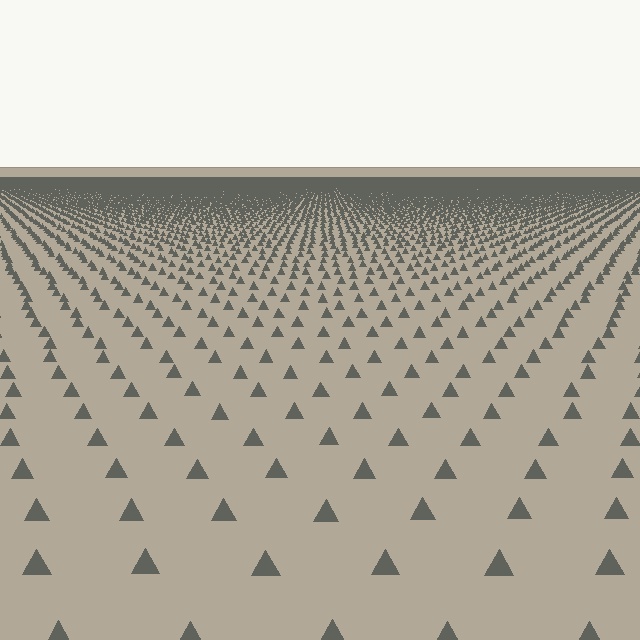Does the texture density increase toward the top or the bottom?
Density increases toward the top.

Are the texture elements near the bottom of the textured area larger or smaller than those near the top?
Larger. Near the bottom, elements are closer to the viewer and appear at a bigger on-screen size.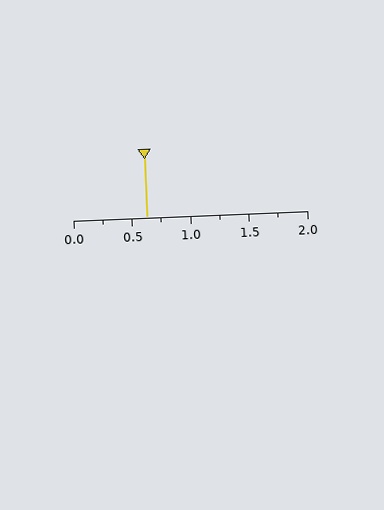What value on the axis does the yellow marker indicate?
The marker indicates approximately 0.62.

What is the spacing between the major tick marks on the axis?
The major ticks are spaced 0.5 apart.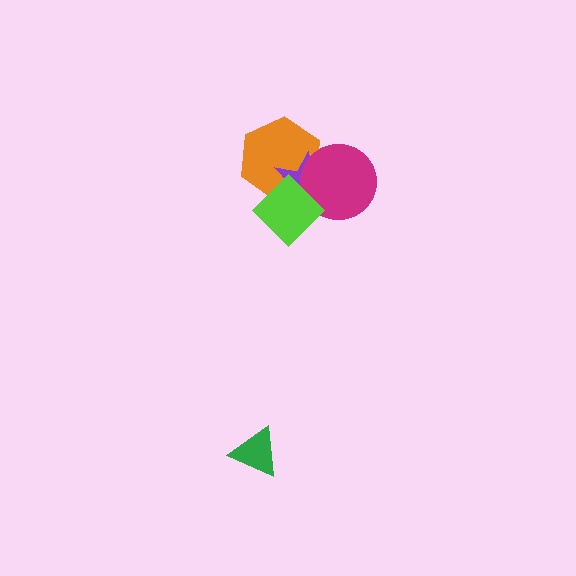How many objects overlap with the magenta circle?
3 objects overlap with the magenta circle.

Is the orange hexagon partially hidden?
Yes, it is partially covered by another shape.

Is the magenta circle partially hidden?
Yes, it is partially covered by another shape.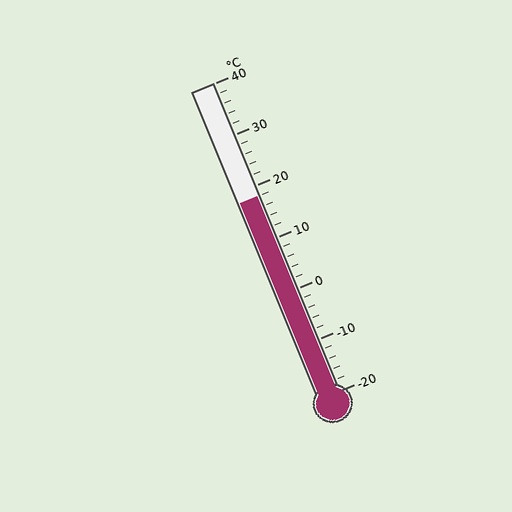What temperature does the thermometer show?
The thermometer shows approximately 18°C.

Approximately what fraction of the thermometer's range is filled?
The thermometer is filled to approximately 65% of its range.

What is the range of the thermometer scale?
The thermometer scale ranges from -20°C to 40°C.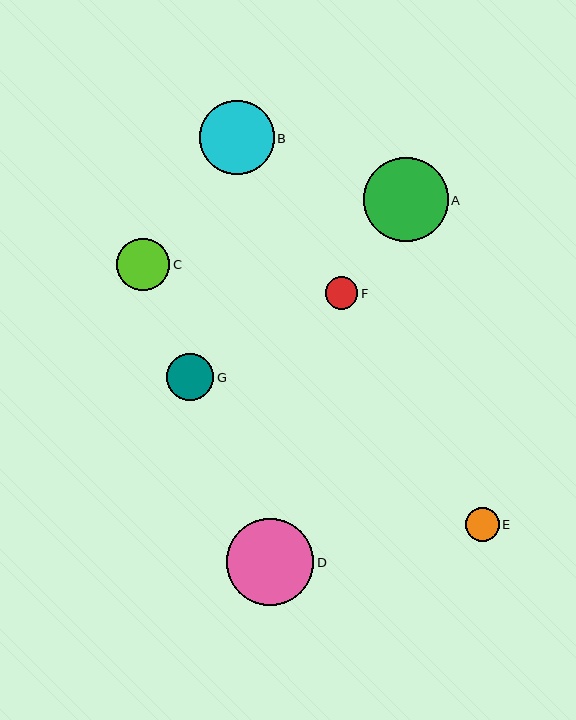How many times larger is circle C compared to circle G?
Circle C is approximately 1.1 times the size of circle G.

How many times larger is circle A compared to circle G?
Circle A is approximately 1.8 times the size of circle G.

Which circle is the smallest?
Circle F is the smallest with a size of approximately 33 pixels.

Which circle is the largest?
Circle D is the largest with a size of approximately 87 pixels.